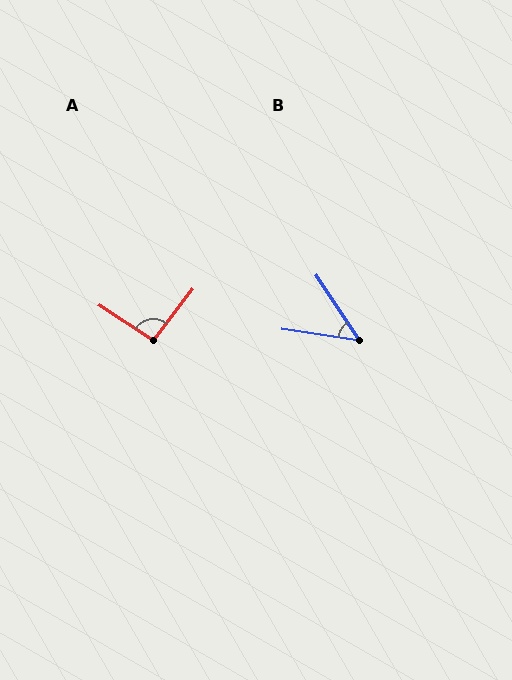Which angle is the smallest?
B, at approximately 48 degrees.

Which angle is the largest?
A, at approximately 95 degrees.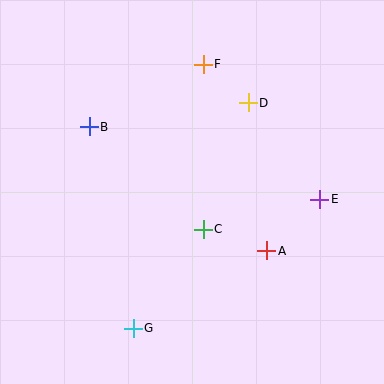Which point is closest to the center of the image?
Point C at (203, 229) is closest to the center.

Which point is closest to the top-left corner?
Point B is closest to the top-left corner.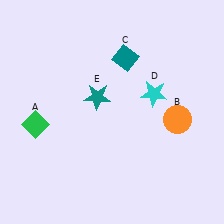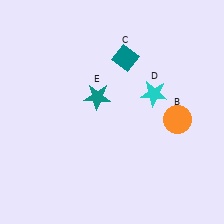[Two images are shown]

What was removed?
The green diamond (A) was removed in Image 2.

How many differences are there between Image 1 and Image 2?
There is 1 difference between the two images.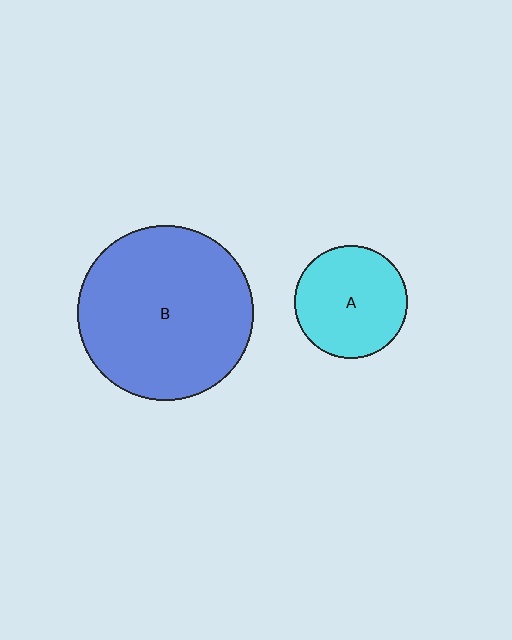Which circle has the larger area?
Circle B (blue).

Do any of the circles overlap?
No, none of the circles overlap.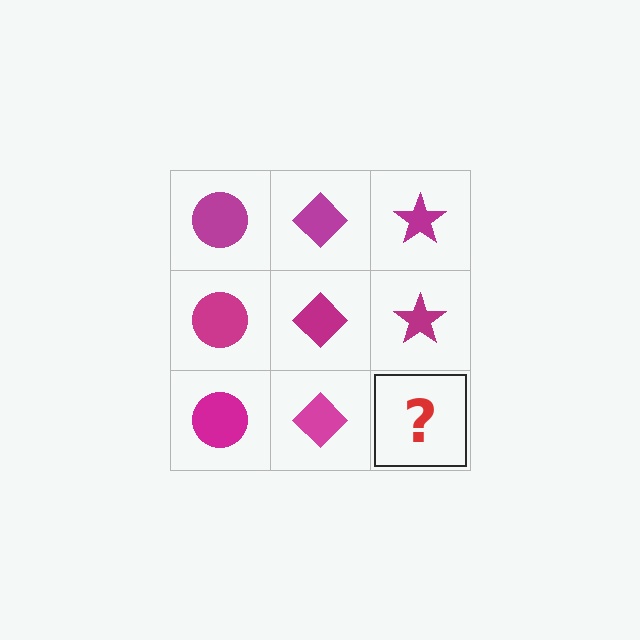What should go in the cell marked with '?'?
The missing cell should contain a magenta star.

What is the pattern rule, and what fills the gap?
The rule is that each column has a consistent shape. The gap should be filled with a magenta star.